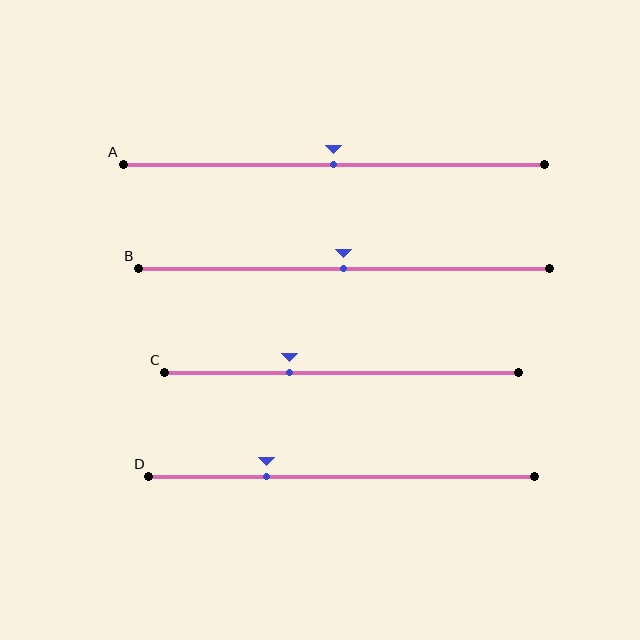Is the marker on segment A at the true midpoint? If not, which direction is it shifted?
Yes, the marker on segment A is at the true midpoint.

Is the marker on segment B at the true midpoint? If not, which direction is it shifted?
Yes, the marker on segment B is at the true midpoint.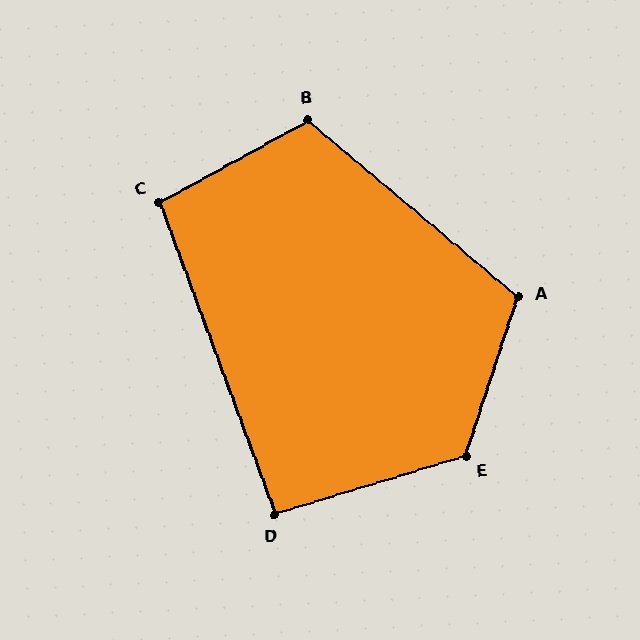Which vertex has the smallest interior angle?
D, at approximately 93 degrees.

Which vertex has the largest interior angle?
E, at approximately 125 degrees.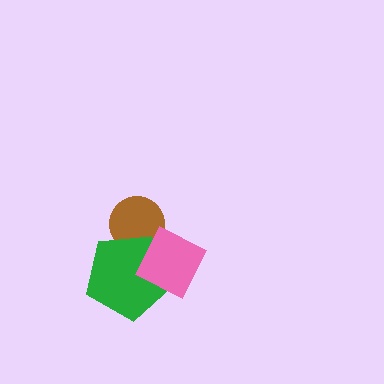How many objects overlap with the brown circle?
2 objects overlap with the brown circle.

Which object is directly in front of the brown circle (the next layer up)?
The green pentagon is directly in front of the brown circle.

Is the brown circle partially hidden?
Yes, it is partially covered by another shape.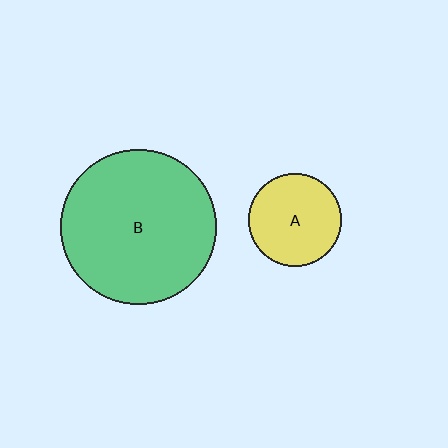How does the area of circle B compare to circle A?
Approximately 2.8 times.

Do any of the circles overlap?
No, none of the circles overlap.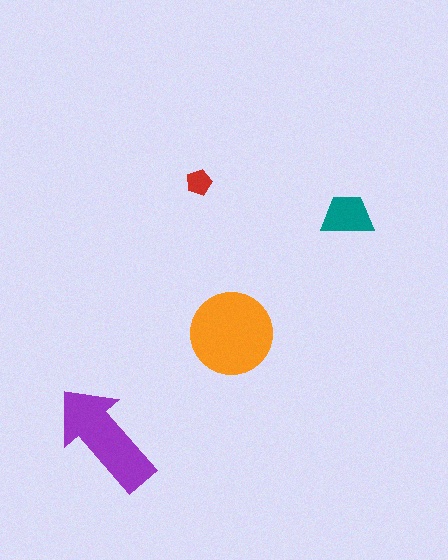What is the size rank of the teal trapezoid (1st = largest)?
3rd.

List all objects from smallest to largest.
The red pentagon, the teal trapezoid, the purple arrow, the orange circle.